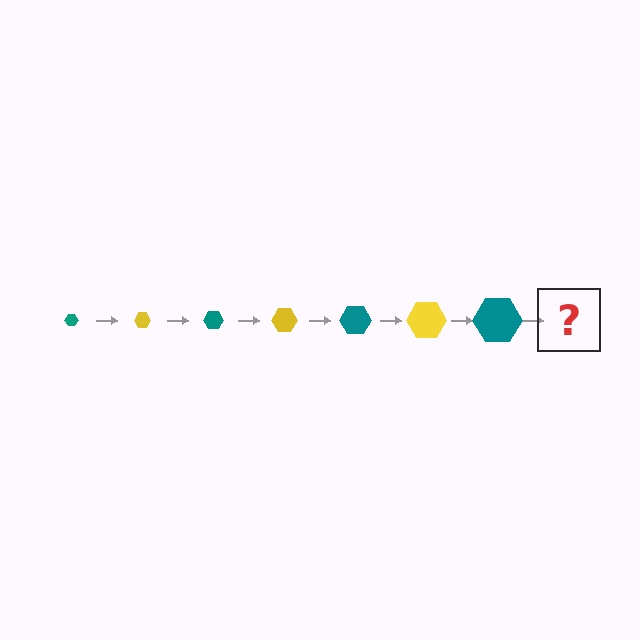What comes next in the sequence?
The next element should be a yellow hexagon, larger than the previous one.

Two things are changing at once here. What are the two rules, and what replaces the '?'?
The two rules are that the hexagon grows larger each step and the color cycles through teal and yellow. The '?' should be a yellow hexagon, larger than the previous one.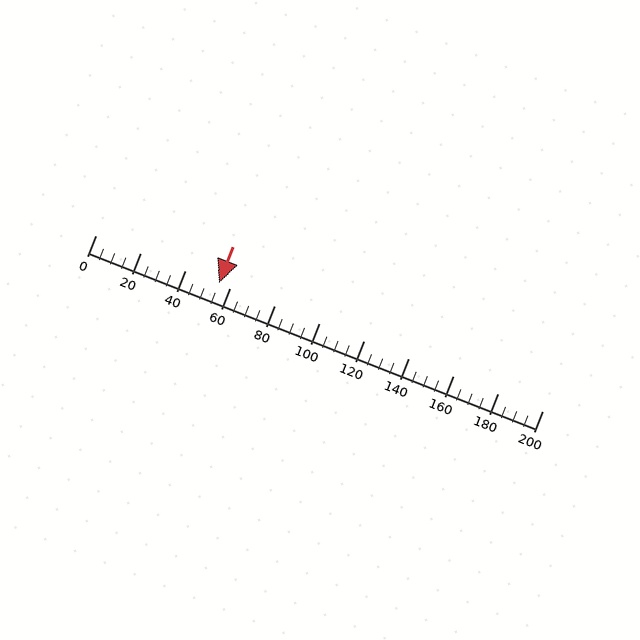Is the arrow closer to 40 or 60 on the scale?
The arrow is closer to 60.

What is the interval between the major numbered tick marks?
The major tick marks are spaced 20 units apart.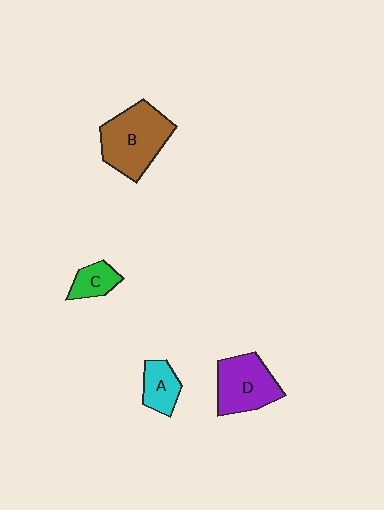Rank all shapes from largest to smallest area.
From largest to smallest: B (brown), D (purple), A (cyan), C (green).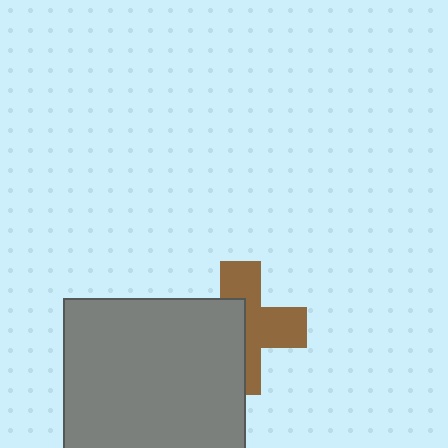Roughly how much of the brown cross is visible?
About half of it is visible (roughly 53%).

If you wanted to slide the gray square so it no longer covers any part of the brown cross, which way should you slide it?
Slide it left — that is the most direct way to separate the two shapes.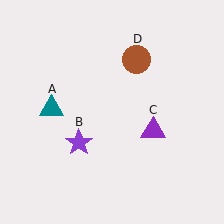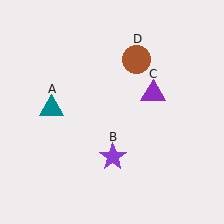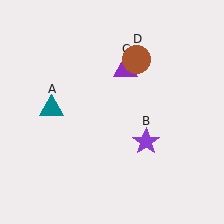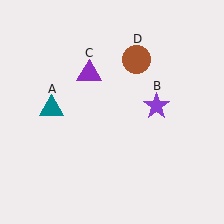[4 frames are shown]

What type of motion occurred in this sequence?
The purple star (object B), purple triangle (object C) rotated counterclockwise around the center of the scene.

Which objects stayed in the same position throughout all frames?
Teal triangle (object A) and brown circle (object D) remained stationary.